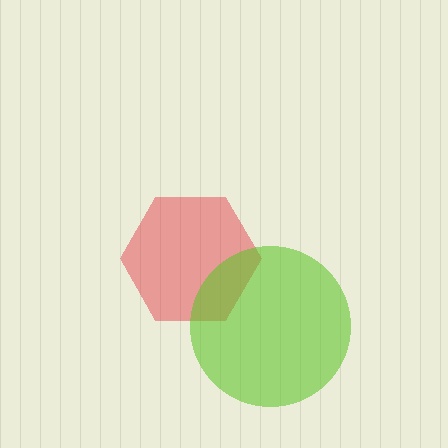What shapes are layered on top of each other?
The layered shapes are: a red hexagon, a lime circle.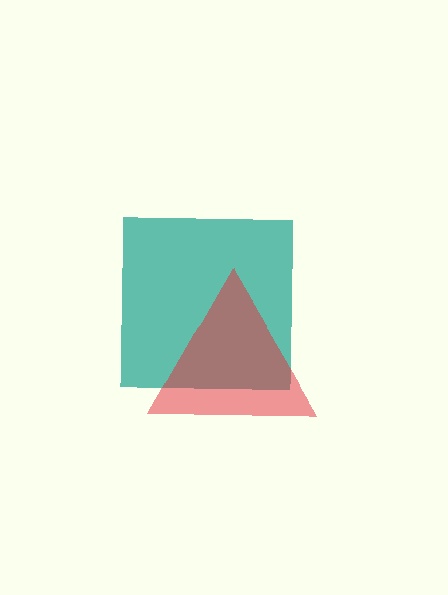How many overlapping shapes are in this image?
There are 2 overlapping shapes in the image.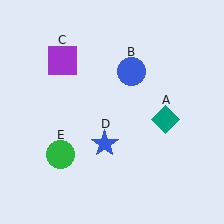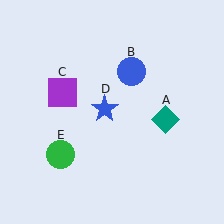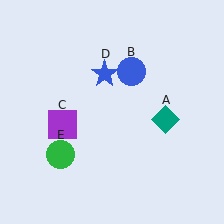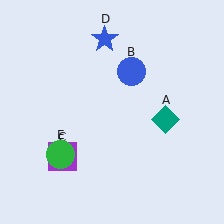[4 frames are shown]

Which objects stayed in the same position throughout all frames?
Teal diamond (object A) and blue circle (object B) and green circle (object E) remained stationary.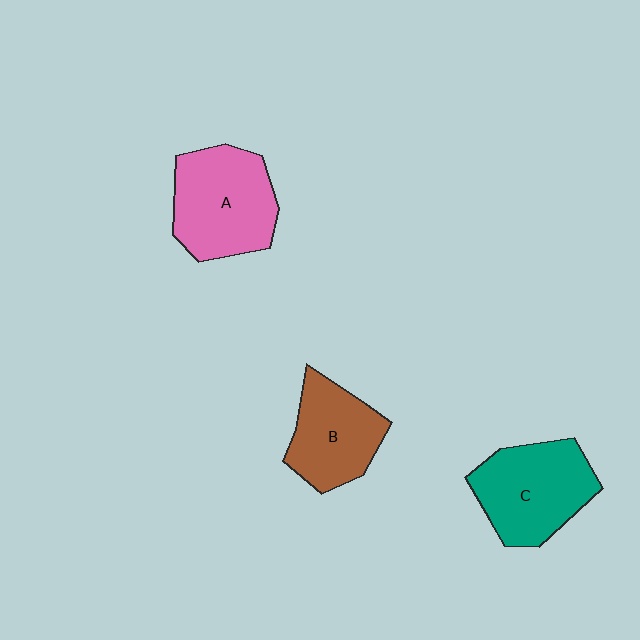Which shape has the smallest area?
Shape B (brown).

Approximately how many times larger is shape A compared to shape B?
Approximately 1.3 times.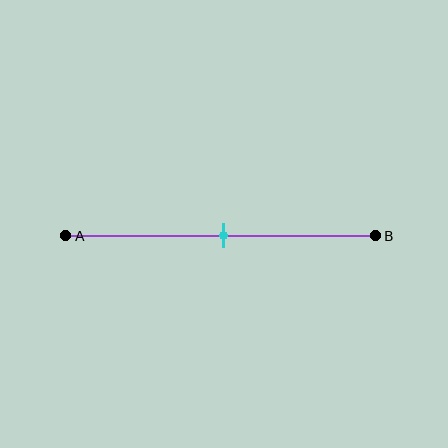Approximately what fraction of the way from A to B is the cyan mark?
The cyan mark is approximately 50% of the way from A to B.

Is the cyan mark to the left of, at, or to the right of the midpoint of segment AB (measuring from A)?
The cyan mark is approximately at the midpoint of segment AB.